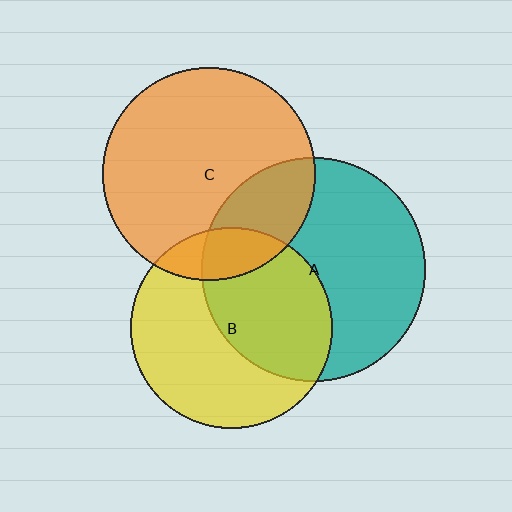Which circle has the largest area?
Circle A (teal).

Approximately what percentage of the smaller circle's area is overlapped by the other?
Approximately 25%.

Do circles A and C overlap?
Yes.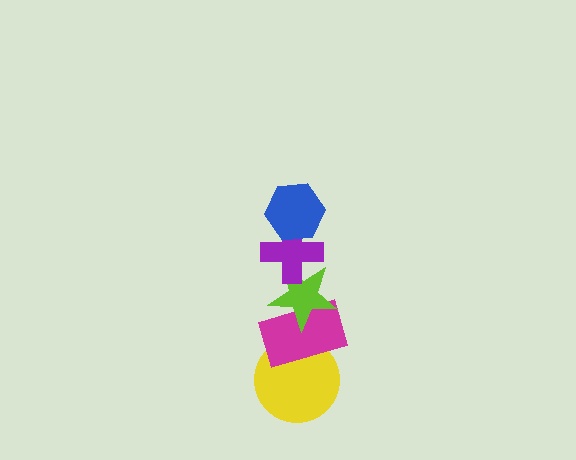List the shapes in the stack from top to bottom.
From top to bottom: the blue hexagon, the purple cross, the lime star, the magenta rectangle, the yellow circle.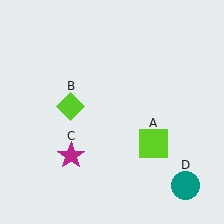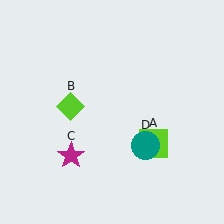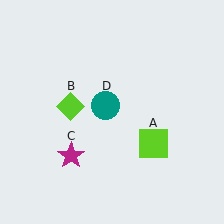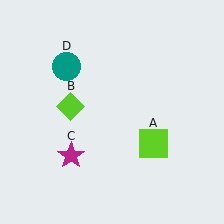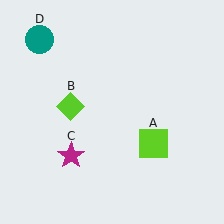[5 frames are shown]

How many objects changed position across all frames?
1 object changed position: teal circle (object D).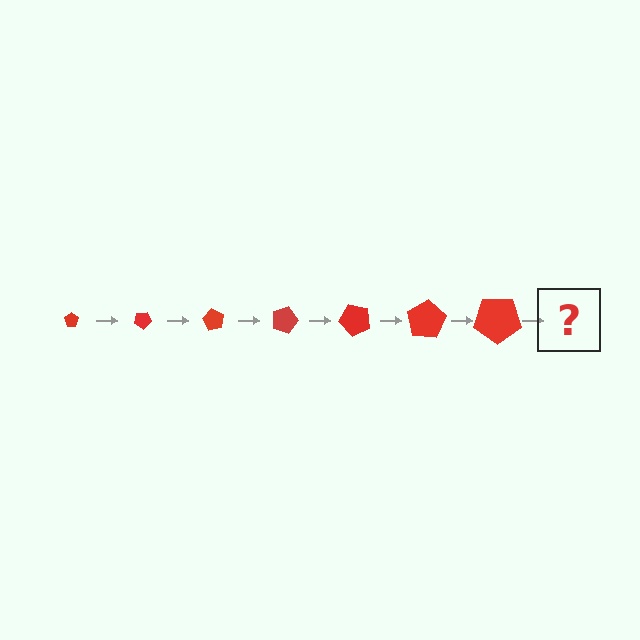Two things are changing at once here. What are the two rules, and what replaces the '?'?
The two rules are that the pentagon grows larger each step and it rotates 30 degrees each step. The '?' should be a pentagon, larger than the previous one and rotated 210 degrees from the start.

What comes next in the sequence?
The next element should be a pentagon, larger than the previous one and rotated 210 degrees from the start.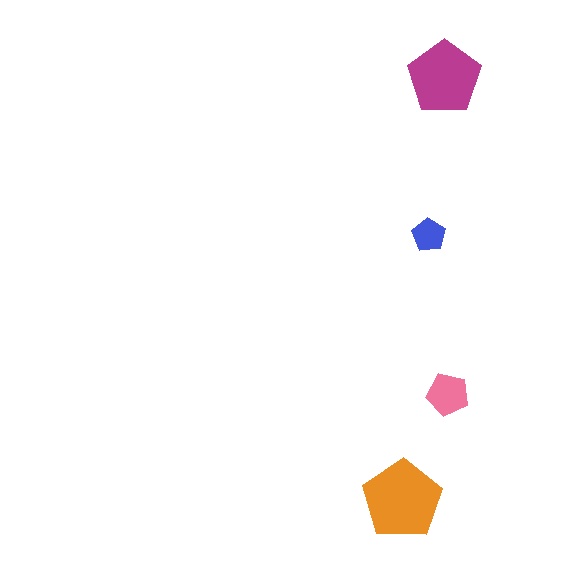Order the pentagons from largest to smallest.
the orange one, the magenta one, the pink one, the blue one.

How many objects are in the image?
There are 4 objects in the image.